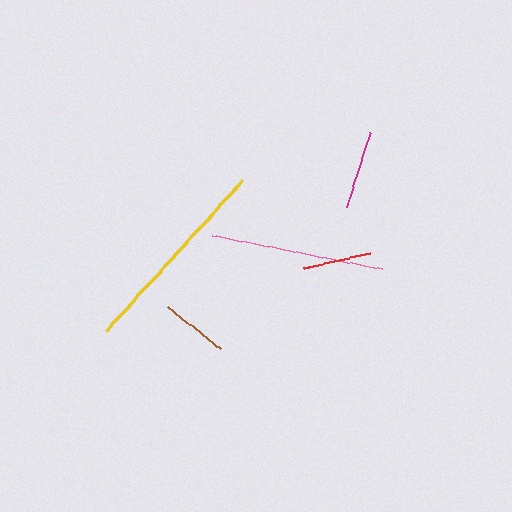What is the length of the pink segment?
The pink segment is approximately 173 pixels long.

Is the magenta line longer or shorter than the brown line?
The magenta line is longer than the brown line.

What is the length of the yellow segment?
The yellow segment is approximately 203 pixels long.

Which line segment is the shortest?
The brown line is the shortest at approximately 68 pixels.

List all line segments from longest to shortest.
From longest to shortest: yellow, pink, magenta, red, brown.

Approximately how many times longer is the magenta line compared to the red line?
The magenta line is approximately 1.1 times the length of the red line.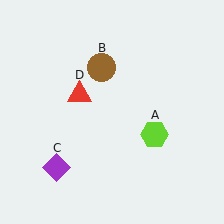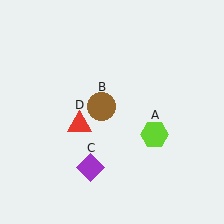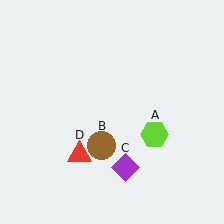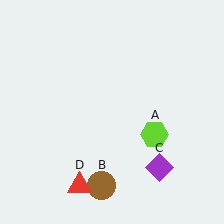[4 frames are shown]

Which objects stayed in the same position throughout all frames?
Lime hexagon (object A) remained stationary.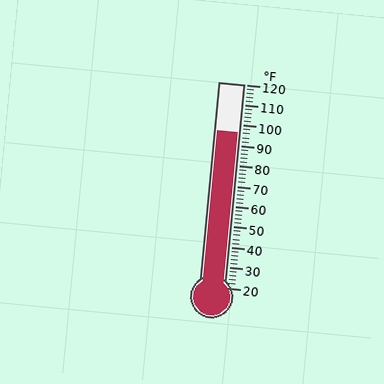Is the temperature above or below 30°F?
The temperature is above 30°F.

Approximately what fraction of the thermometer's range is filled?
The thermometer is filled to approximately 75% of its range.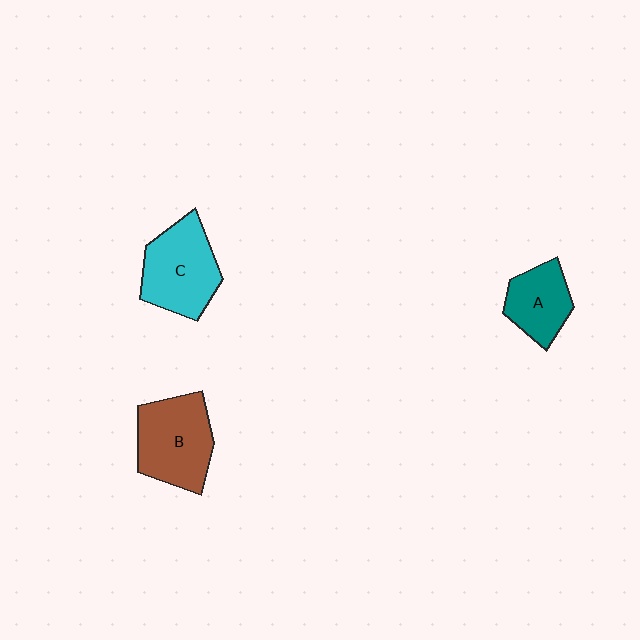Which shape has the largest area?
Shape B (brown).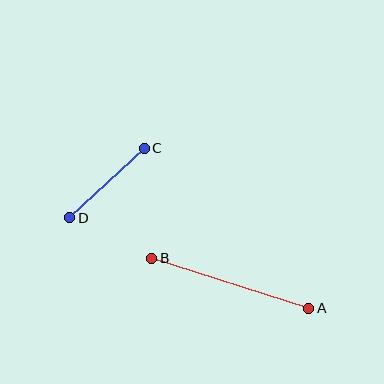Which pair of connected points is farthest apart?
Points A and B are farthest apart.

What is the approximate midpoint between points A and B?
The midpoint is at approximately (230, 283) pixels.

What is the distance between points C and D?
The distance is approximately 102 pixels.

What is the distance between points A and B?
The distance is approximately 165 pixels.